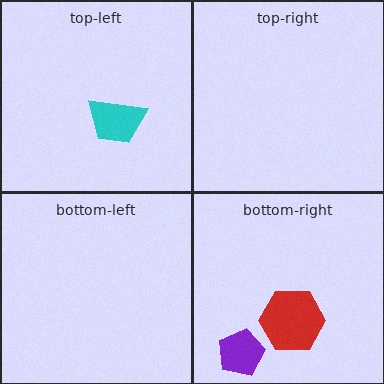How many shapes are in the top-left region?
1.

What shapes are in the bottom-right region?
The red hexagon, the purple pentagon.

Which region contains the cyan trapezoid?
The top-left region.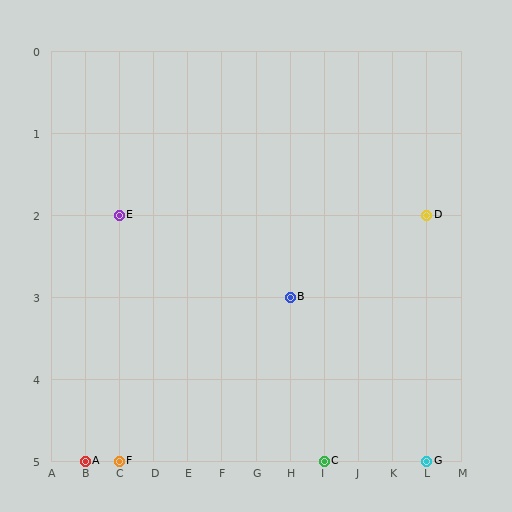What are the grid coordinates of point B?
Point B is at grid coordinates (H, 3).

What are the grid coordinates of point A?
Point A is at grid coordinates (B, 5).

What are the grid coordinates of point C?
Point C is at grid coordinates (I, 5).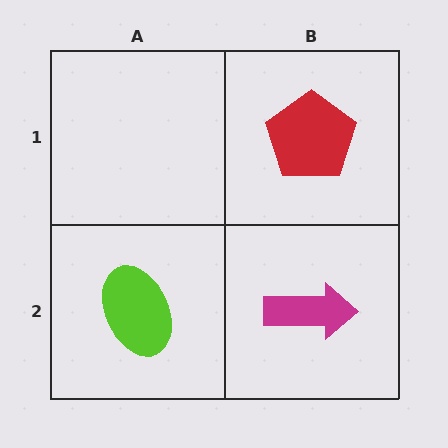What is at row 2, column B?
A magenta arrow.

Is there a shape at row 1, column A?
No, that cell is empty.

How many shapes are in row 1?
1 shape.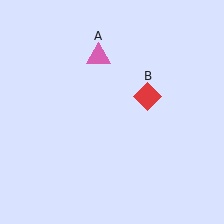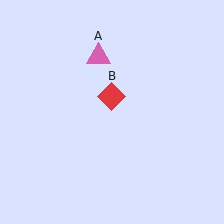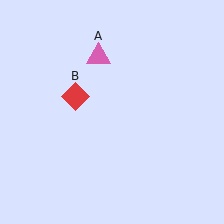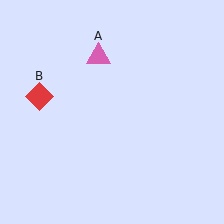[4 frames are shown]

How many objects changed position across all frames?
1 object changed position: red diamond (object B).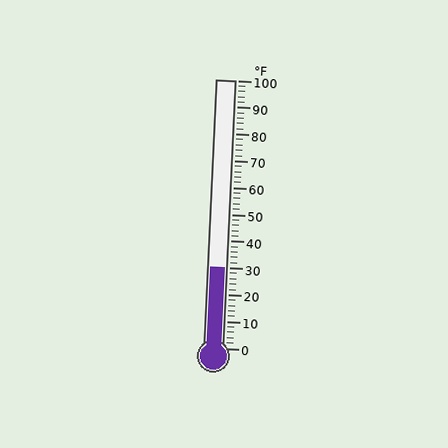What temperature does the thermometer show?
The thermometer shows approximately 30°F.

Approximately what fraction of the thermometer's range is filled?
The thermometer is filled to approximately 30% of its range.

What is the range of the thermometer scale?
The thermometer scale ranges from 0°F to 100°F.